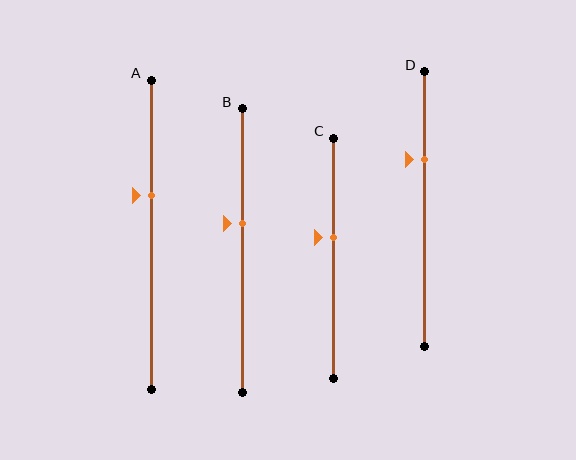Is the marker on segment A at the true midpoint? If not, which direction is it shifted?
No, the marker on segment A is shifted upward by about 13% of the segment length.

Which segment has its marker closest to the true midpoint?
Segment C has its marker closest to the true midpoint.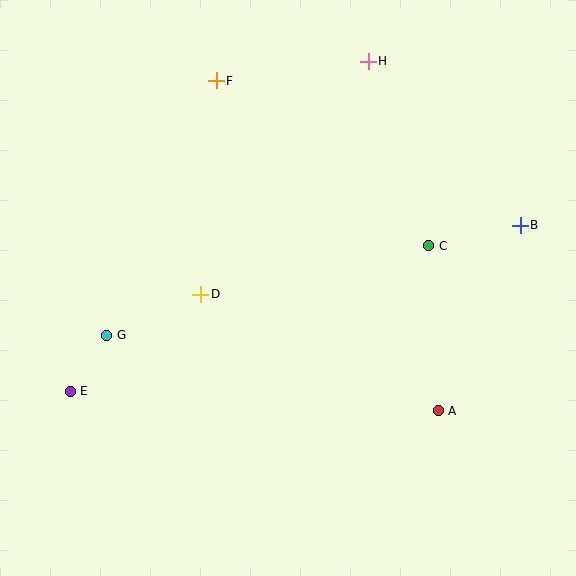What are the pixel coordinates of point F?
Point F is at (216, 81).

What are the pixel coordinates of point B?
Point B is at (520, 225).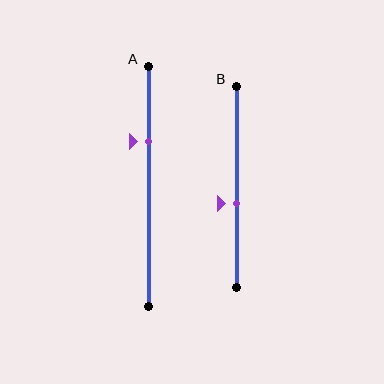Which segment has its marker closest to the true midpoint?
Segment B has its marker closest to the true midpoint.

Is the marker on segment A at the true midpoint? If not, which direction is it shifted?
No, the marker on segment A is shifted upward by about 19% of the segment length.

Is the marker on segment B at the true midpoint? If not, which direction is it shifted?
No, the marker on segment B is shifted downward by about 8% of the segment length.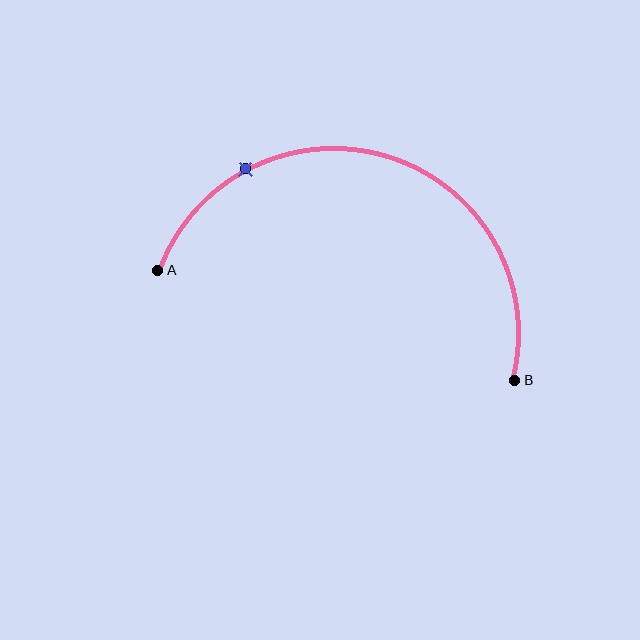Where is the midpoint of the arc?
The arc midpoint is the point on the curve farthest from the straight line joining A and B. It sits above that line.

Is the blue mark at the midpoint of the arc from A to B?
No. The blue mark lies on the arc but is closer to endpoint A. The arc midpoint would be at the point on the curve equidistant along the arc from both A and B.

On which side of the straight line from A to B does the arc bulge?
The arc bulges above the straight line connecting A and B.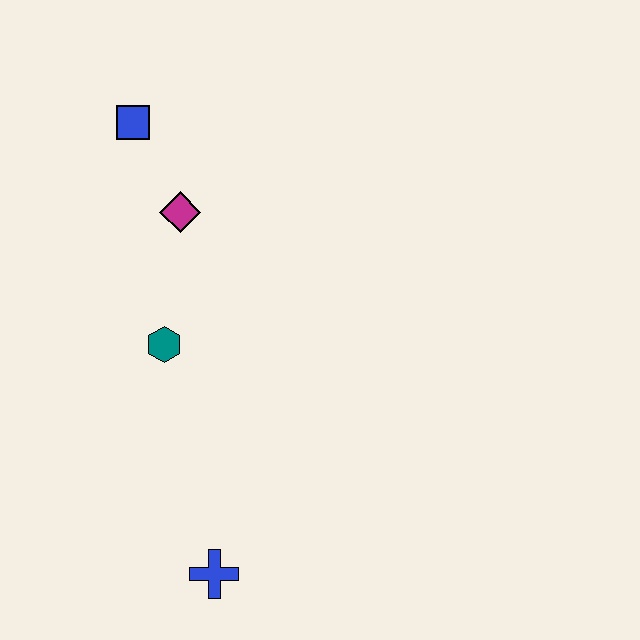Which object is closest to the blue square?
The magenta diamond is closest to the blue square.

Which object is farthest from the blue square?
The blue cross is farthest from the blue square.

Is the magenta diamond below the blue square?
Yes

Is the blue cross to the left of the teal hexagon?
No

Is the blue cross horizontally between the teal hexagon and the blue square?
No